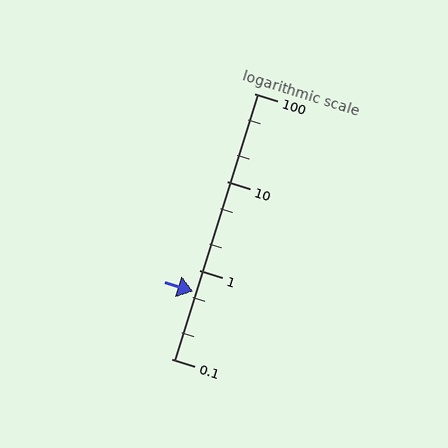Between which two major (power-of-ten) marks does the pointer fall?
The pointer is between 0.1 and 1.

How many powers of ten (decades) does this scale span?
The scale spans 3 decades, from 0.1 to 100.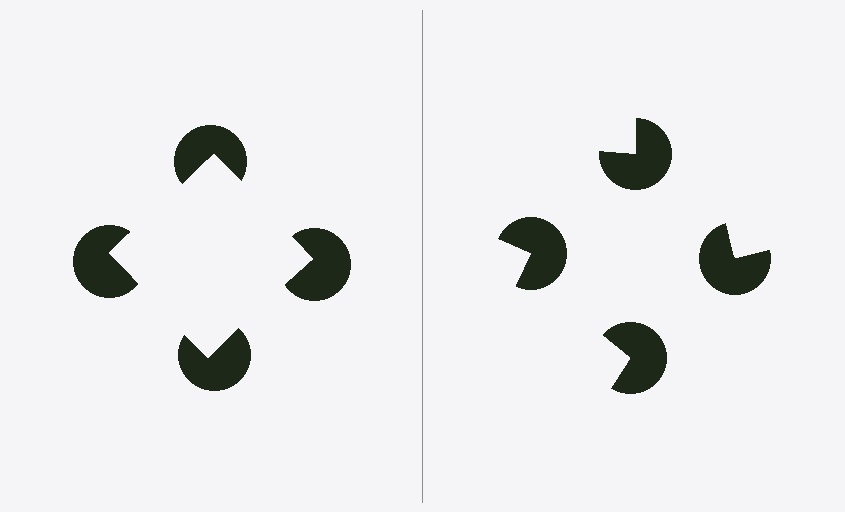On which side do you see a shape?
An illusory square appears on the left side. On the right side the wedge cuts are rotated, so no coherent shape forms.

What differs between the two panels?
The pac-man discs are positioned identically on both sides; only the wedge orientations differ. On the left they align to a square; on the right they are misaligned.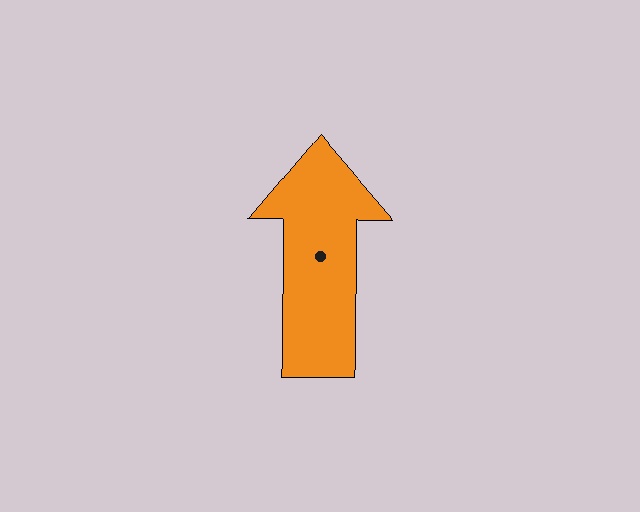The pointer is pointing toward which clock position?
Roughly 12 o'clock.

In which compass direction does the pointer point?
North.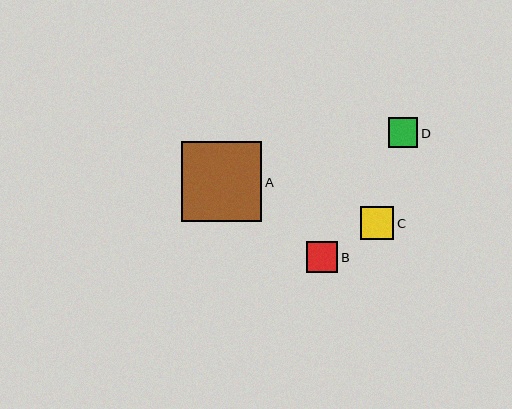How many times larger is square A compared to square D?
Square A is approximately 2.7 times the size of square D.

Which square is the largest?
Square A is the largest with a size of approximately 80 pixels.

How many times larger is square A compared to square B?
Square A is approximately 2.6 times the size of square B.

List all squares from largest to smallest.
From largest to smallest: A, C, B, D.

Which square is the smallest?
Square D is the smallest with a size of approximately 30 pixels.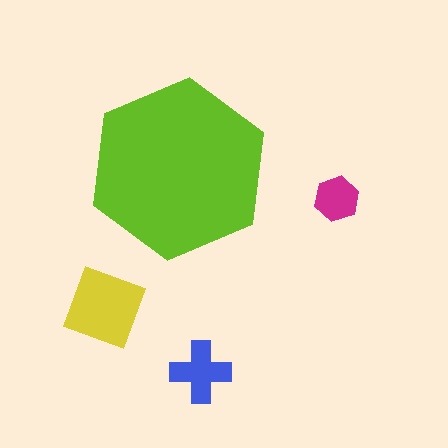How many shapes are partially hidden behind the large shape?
0 shapes are partially hidden.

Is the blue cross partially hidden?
No, the blue cross is fully visible.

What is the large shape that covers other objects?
A lime hexagon.